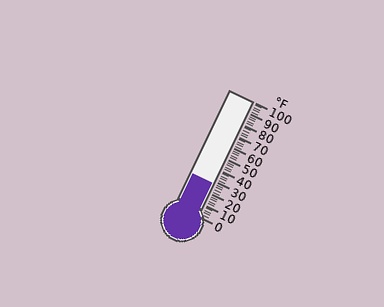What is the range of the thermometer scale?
The thermometer scale ranges from 0°F to 100°F.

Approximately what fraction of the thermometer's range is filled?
The thermometer is filled to approximately 30% of its range.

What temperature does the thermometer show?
The thermometer shows approximately 28°F.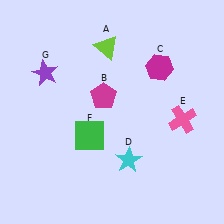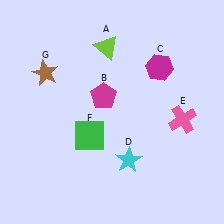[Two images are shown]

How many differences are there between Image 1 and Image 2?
There is 1 difference between the two images.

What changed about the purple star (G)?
In Image 1, G is purple. In Image 2, it changed to brown.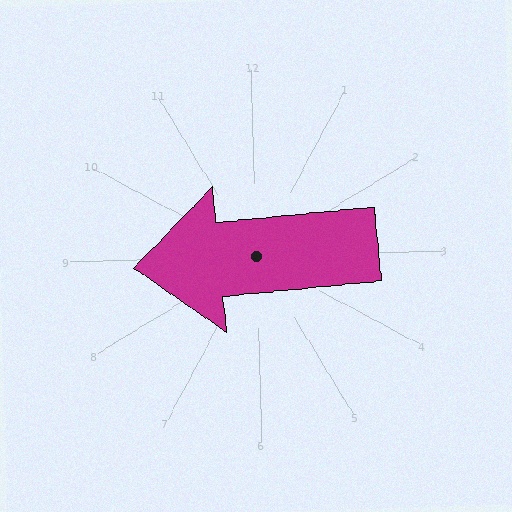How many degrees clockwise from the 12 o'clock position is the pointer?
Approximately 266 degrees.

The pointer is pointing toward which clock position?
Roughly 9 o'clock.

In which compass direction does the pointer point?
West.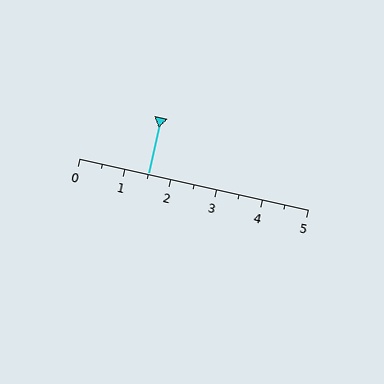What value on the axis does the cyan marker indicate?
The marker indicates approximately 1.5.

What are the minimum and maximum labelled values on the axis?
The axis runs from 0 to 5.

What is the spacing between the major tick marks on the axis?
The major ticks are spaced 1 apart.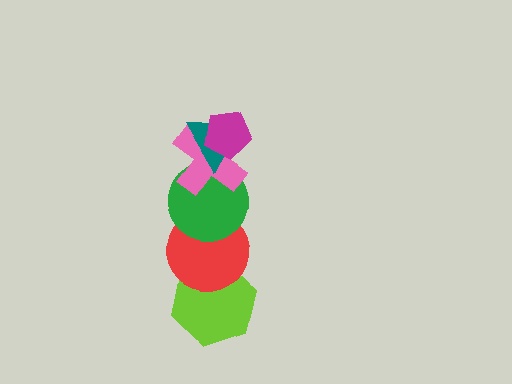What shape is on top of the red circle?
The green circle is on top of the red circle.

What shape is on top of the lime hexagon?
The red circle is on top of the lime hexagon.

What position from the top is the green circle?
The green circle is 4th from the top.